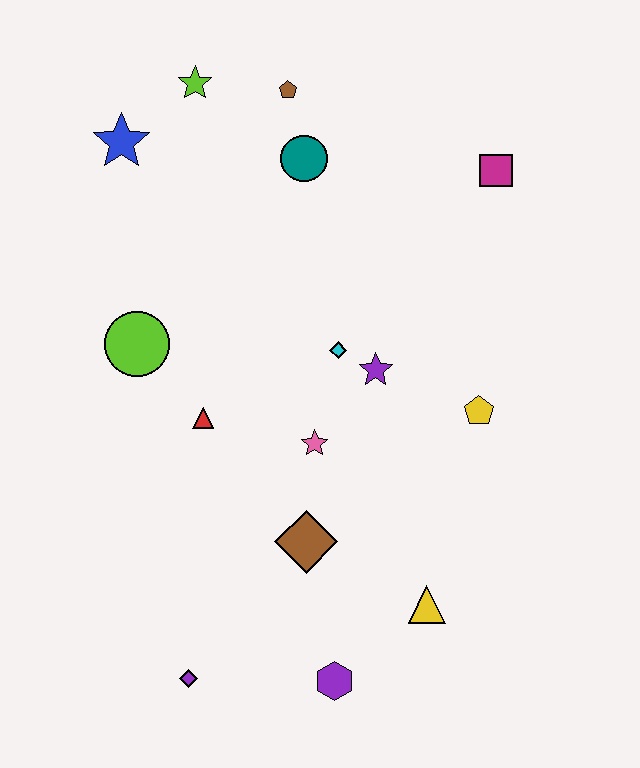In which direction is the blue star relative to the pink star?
The blue star is above the pink star.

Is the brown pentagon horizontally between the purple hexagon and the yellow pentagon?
No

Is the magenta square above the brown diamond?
Yes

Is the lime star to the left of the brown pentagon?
Yes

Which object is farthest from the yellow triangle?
The lime star is farthest from the yellow triangle.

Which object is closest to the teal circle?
The brown pentagon is closest to the teal circle.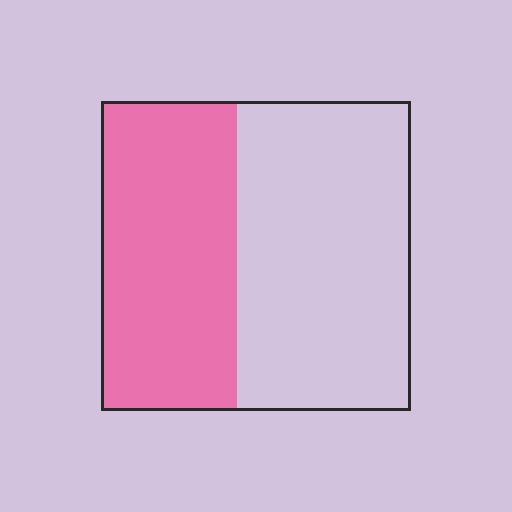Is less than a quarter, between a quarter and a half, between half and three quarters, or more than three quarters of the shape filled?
Between a quarter and a half.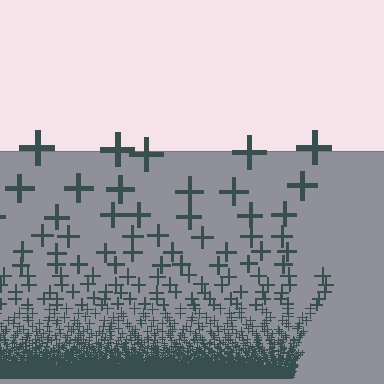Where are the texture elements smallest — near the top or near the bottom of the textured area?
Near the bottom.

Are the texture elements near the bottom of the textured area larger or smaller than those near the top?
Smaller. The gradient is inverted — elements near the bottom are smaller and denser.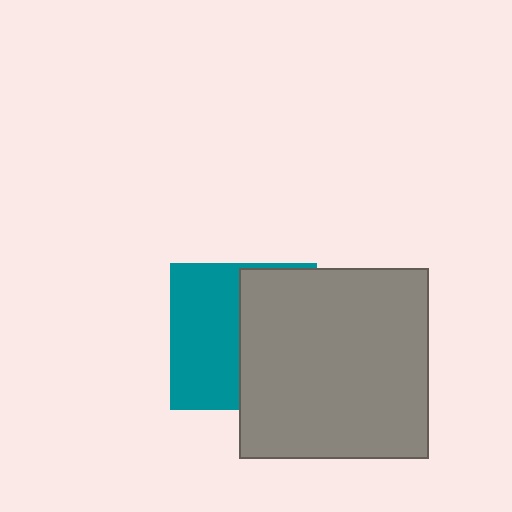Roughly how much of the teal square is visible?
About half of it is visible (roughly 49%).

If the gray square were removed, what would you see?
You would see the complete teal square.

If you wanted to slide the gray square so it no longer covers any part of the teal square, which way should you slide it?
Slide it right — that is the most direct way to separate the two shapes.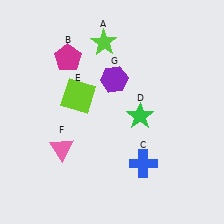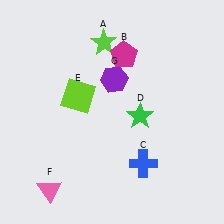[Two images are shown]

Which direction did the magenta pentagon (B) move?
The magenta pentagon (B) moved right.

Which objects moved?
The objects that moved are: the magenta pentagon (B), the pink triangle (F).